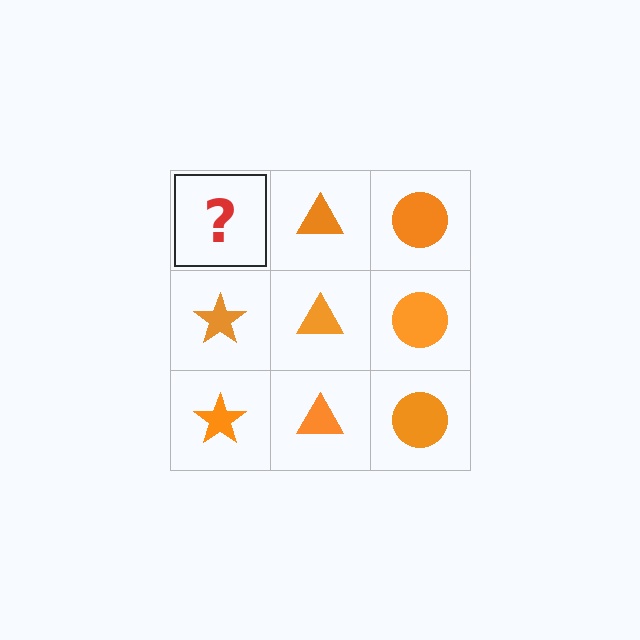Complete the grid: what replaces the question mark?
The question mark should be replaced with an orange star.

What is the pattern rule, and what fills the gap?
The rule is that each column has a consistent shape. The gap should be filled with an orange star.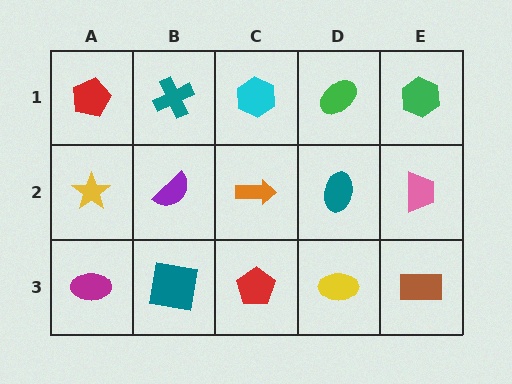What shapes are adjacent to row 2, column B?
A teal cross (row 1, column B), a teal square (row 3, column B), a yellow star (row 2, column A), an orange arrow (row 2, column C).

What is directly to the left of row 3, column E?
A yellow ellipse.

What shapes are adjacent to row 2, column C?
A cyan hexagon (row 1, column C), a red pentagon (row 3, column C), a purple semicircle (row 2, column B), a teal ellipse (row 2, column D).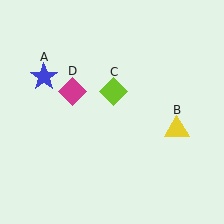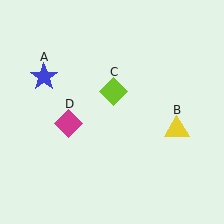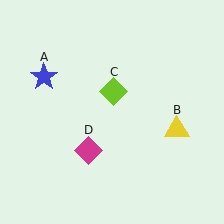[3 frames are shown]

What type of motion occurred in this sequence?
The magenta diamond (object D) rotated counterclockwise around the center of the scene.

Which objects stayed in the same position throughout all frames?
Blue star (object A) and yellow triangle (object B) and lime diamond (object C) remained stationary.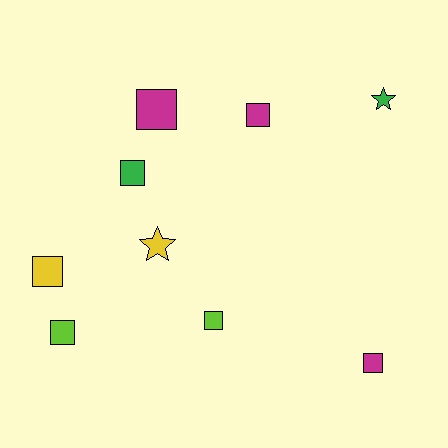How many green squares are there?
There is 1 green square.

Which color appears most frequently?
Magenta, with 3 objects.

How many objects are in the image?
There are 9 objects.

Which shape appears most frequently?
Square, with 7 objects.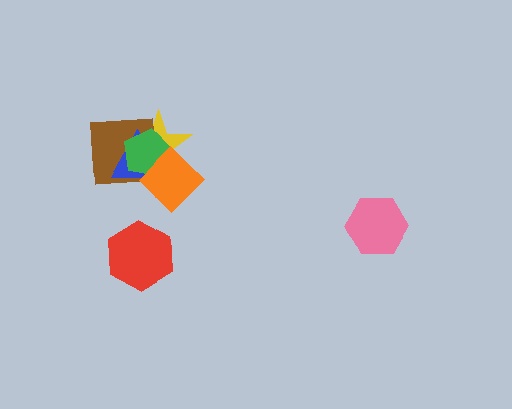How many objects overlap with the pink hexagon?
0 objects overlap with the pink hexagon.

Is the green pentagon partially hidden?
Yes, it is partially covered by another shape.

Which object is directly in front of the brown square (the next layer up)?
The blue triangle is directly in front of the brown square.